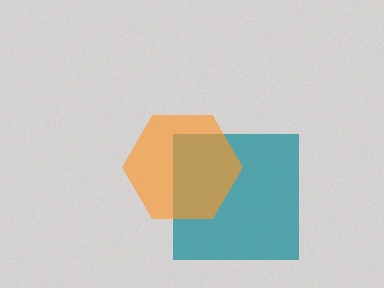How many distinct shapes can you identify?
There are 2 distinct shapes: a teal square, an orange hexagon.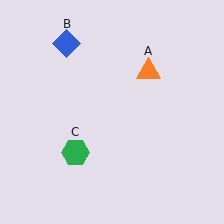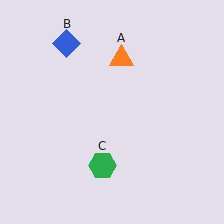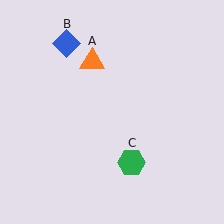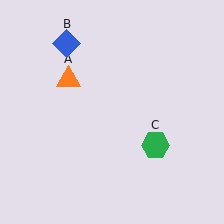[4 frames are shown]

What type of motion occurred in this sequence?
The orange triangle (object A), green hexagon (object C) rotated counterclockwise around the center of the scene.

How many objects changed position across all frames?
2 objects changed position: orange triangle (object A), green hexagon (object C).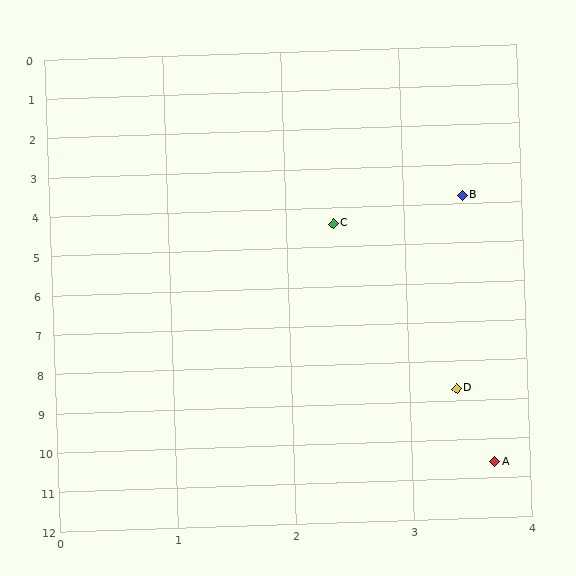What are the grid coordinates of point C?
Point C is at approximately (2.4, 4.4).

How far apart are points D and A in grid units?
Points D and A are about 1.9 grid units apart.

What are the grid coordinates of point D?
Point D is at approximately (3.4, 8.7).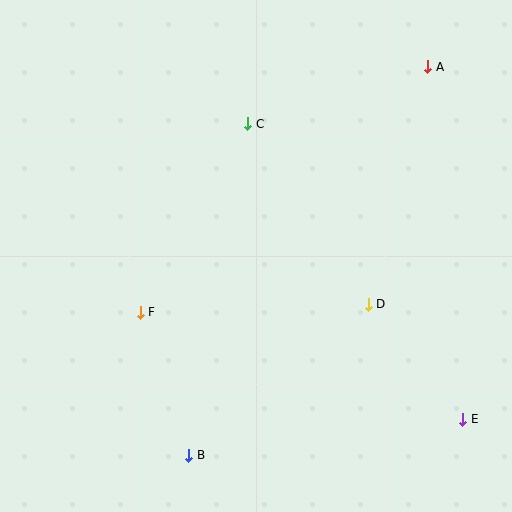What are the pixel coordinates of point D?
Point D is at (368, 304).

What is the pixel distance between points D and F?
The distance between D and F is 228 pixels.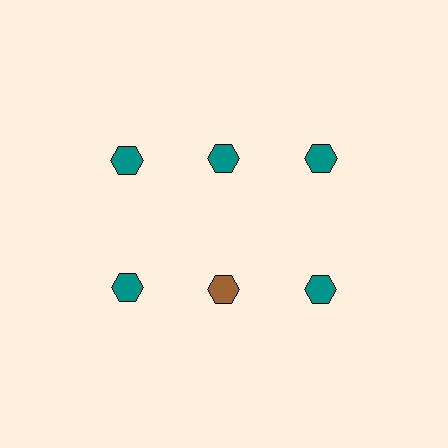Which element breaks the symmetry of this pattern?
The brown hexagon in the second row, second from left column breaks the symmetry. All other shapes are teal hexagons.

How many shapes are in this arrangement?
There are 6 shapes arranged in a grid pattern.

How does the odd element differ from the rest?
It has a different color: brown instead of teal.